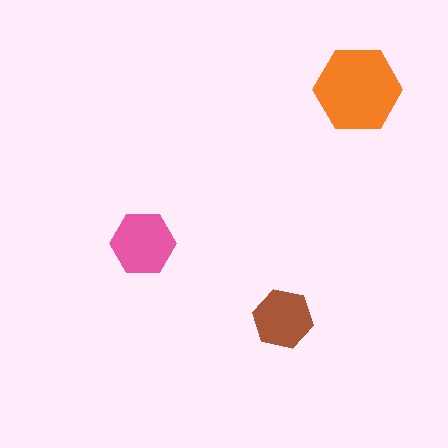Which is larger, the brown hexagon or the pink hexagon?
The pink one.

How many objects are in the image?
There are 3 objects in the image.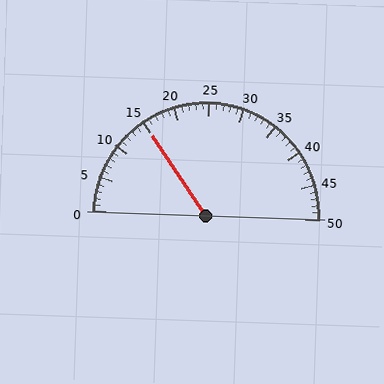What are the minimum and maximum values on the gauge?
The gauge ranges from 0 to 50.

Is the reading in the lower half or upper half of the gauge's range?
The reading is in the lower half of the range (0 to 50).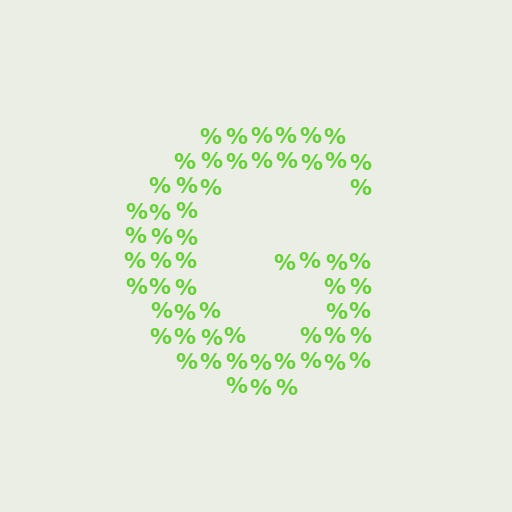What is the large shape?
The large shape is the letter G.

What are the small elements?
The small elements are percent signs.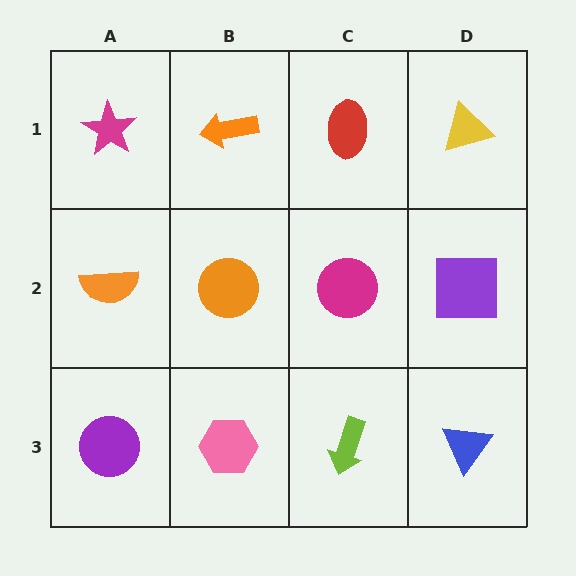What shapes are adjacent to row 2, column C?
A red ellipse (row 1, column C), a lime arrow (row 3, column C), an orange circle (row 2, column B), a purple square (row 2, column D).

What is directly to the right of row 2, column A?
An orange circle.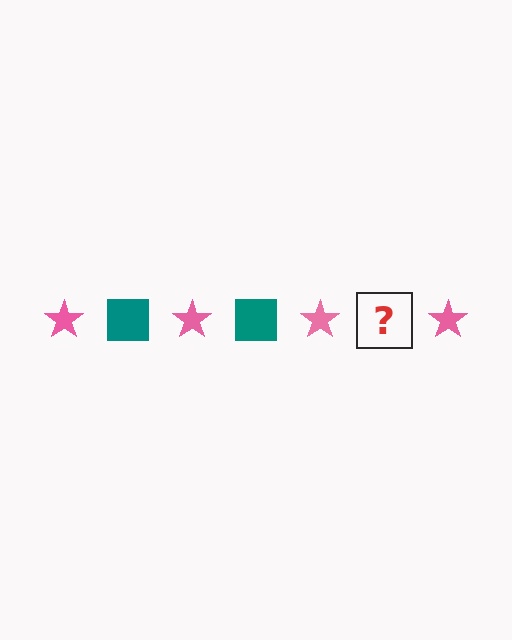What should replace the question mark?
The question mark should be replaced with a teal square.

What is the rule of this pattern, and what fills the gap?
The rule is that the pattern alternates between pink star and teal square. The gap should be filled with a teal square.